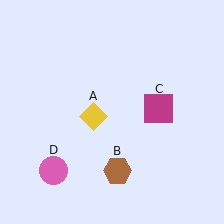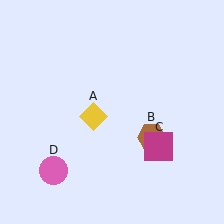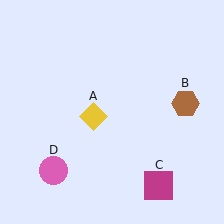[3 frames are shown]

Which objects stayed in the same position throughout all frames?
Yellow diamond (object A) and pink circle (object D) remained stationary.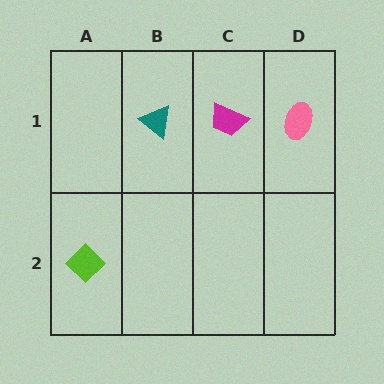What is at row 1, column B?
A teal triangle.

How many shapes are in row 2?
1 shape.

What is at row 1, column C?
A magenta trapezoid.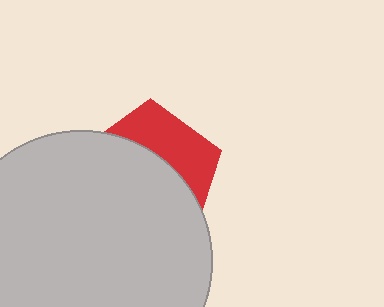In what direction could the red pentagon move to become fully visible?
The red pentagon could move up. That would shift it out from behind the light gray circle entirely.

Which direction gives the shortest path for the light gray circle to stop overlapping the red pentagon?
Moving down gives the shortest separation.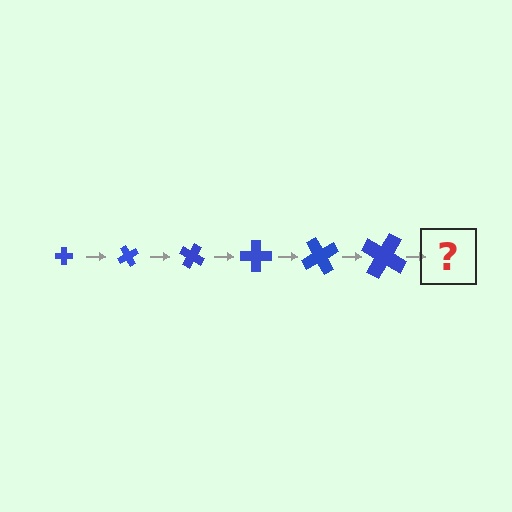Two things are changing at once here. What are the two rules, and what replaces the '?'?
The two rules are that the cross grows larger each step and it rotates 60 degrees each step. The '?' should be a cross, larger than the previous one and rotated 360 degrees from the start.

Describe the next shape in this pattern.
It should be a cross, larger than the previous one and rotated 360 degrees from the start.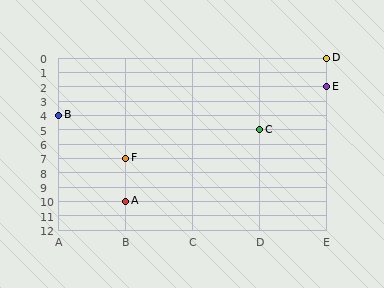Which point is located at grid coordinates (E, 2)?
Point E is at (E, 2).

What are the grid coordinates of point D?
Point D is at grid coordinates (E, 0).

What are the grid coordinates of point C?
Point C is at grid coordinates (D, 5).